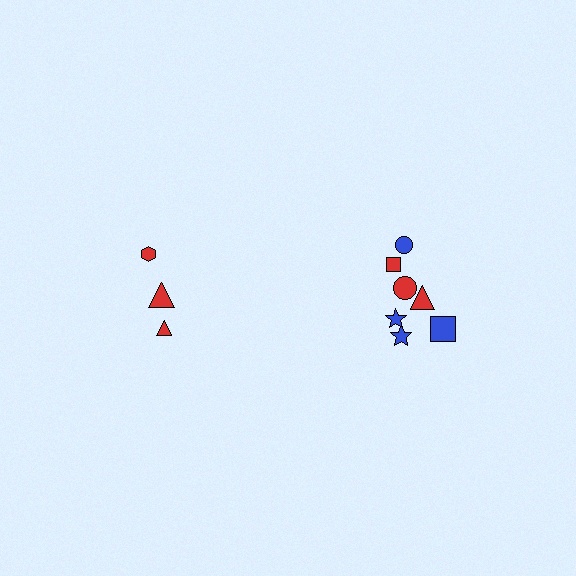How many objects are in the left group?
There are 3 objects.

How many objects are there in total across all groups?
There are 10 objects.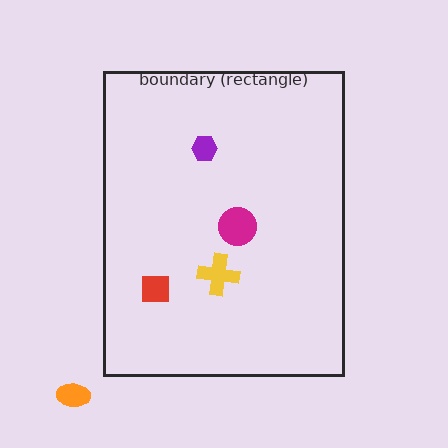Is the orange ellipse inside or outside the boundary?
Outside.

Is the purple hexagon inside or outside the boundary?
Inside.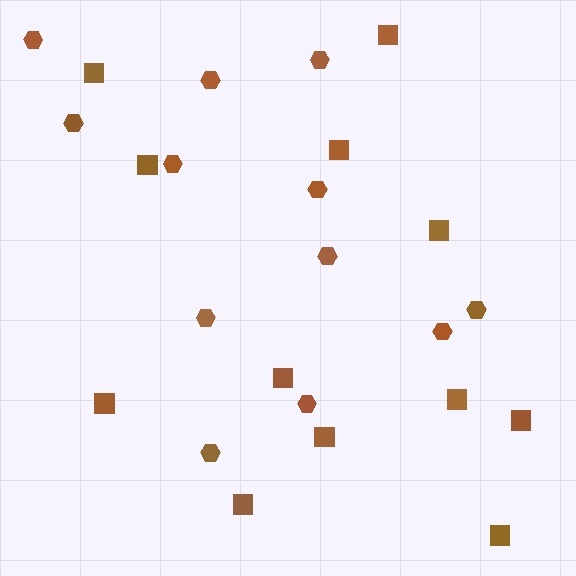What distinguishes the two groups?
There are 2 groups: one group of squares (12) and one group of hexagons (12).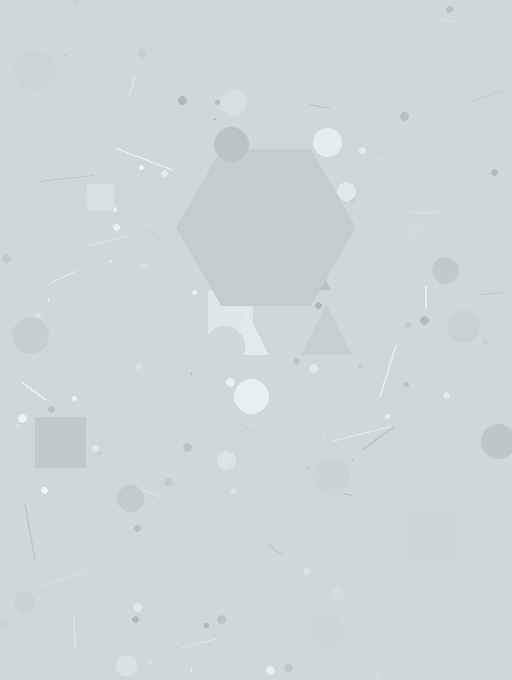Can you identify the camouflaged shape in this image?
The camouflaged shape is a hexagon.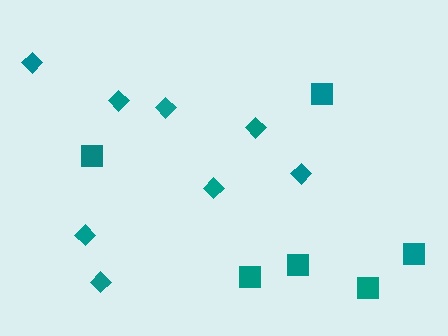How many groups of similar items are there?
There are 2 groups: one group of diamonds (8) and one group of squares (6).